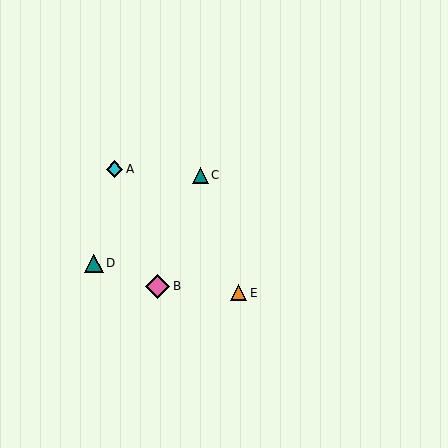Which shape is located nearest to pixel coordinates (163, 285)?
The pink diamond (labeled B) at (157, 286) is nearest to that location.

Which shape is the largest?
The pink diamond (labeled B) is the largest.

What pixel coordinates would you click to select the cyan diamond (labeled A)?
Click at (114, 169) to select the cyan diamond A.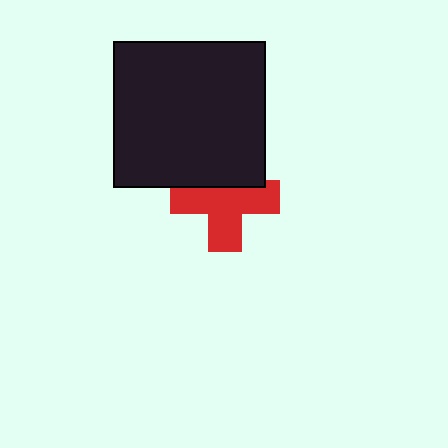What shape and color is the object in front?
The object in front is a black rectangle.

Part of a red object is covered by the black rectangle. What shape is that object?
It is a cross.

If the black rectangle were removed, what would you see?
You would see the complete red cross.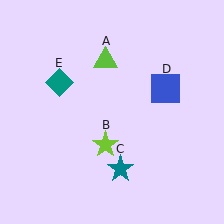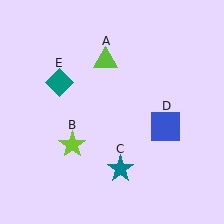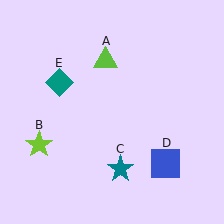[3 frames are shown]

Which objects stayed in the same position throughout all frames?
Lime triangle (object A) and teal star (object C) and teal diamond (object E) remained stationary.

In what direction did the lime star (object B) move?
The lime star (object B) moved left.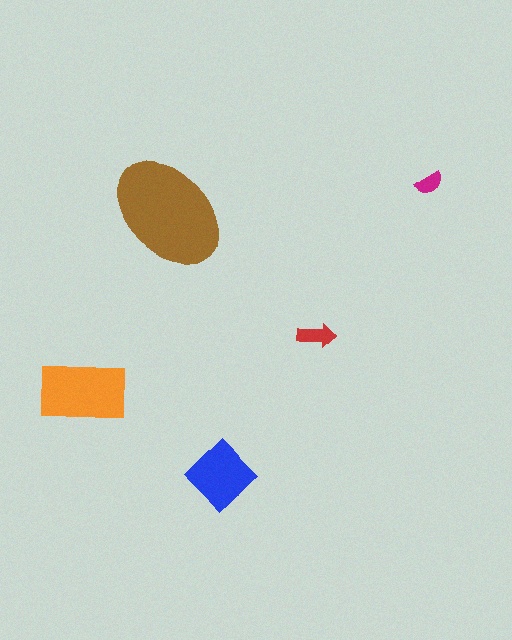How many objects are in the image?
There are 5 objects in the image.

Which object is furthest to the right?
The magenta semicircle is rightmost.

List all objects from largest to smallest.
The brown ellipse, the orange rectangle, the blue diamond, the red arrow, the magenta semicircle.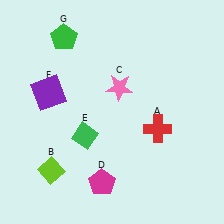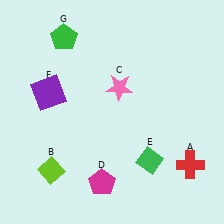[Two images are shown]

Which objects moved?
The objects that moved are: the red cross (A), the green diamond (E).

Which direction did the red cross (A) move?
The red cross (A) moved down.